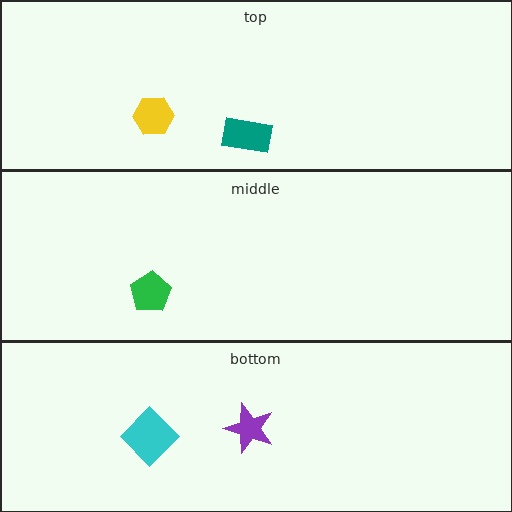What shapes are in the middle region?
The green pentagon.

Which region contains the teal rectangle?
The top region.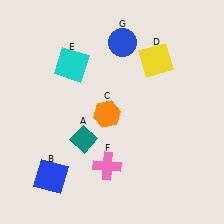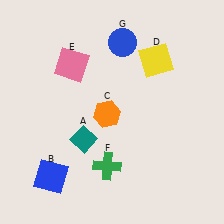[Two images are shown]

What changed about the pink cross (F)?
In Image 1, F is pink. In Image 2, it changed to green.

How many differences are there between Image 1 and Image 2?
There are 2 differences between the two images.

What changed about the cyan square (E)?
In Image 1, E is cyan. In Image 2, it changed to pink.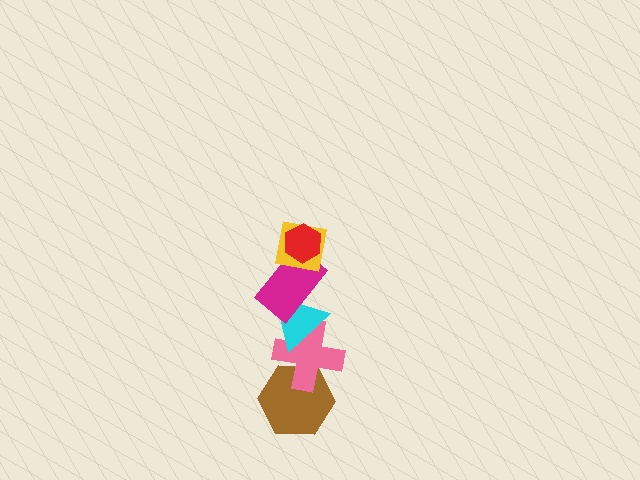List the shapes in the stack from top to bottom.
From top to bottom: the red hexagon, the yellow square, the magenta rectangle, the cyan triangle, the pink cross, the brown hexagon.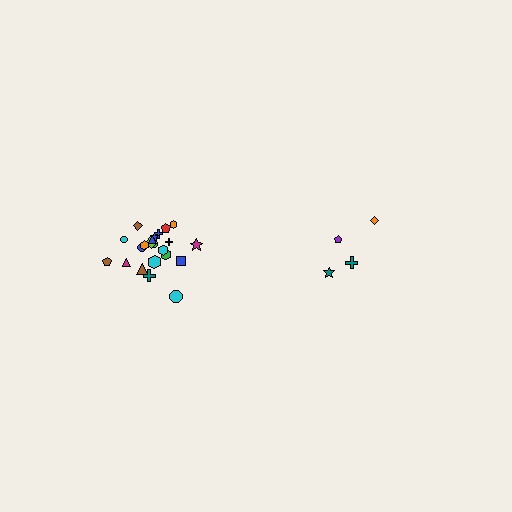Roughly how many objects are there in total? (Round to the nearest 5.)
Roughly 25 objects in total.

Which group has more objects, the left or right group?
The left group.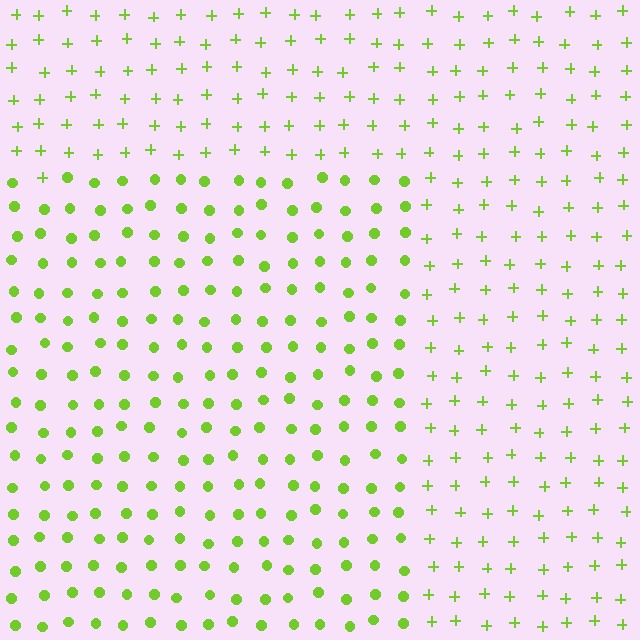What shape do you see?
I see a rectangle.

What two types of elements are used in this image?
The image uses circles inside the rectangle region and plus signs outside it.